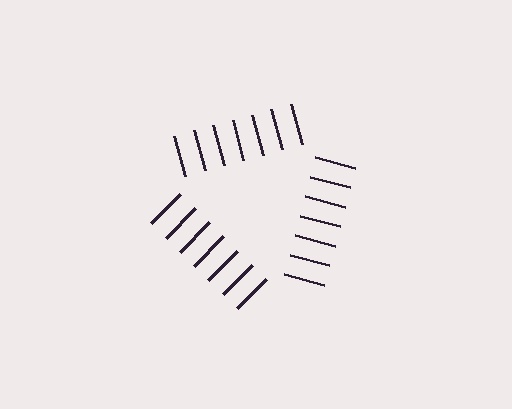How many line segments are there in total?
21 — 7 along each of the 3 edges.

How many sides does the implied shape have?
3 sides — the line-ends trace a triangle.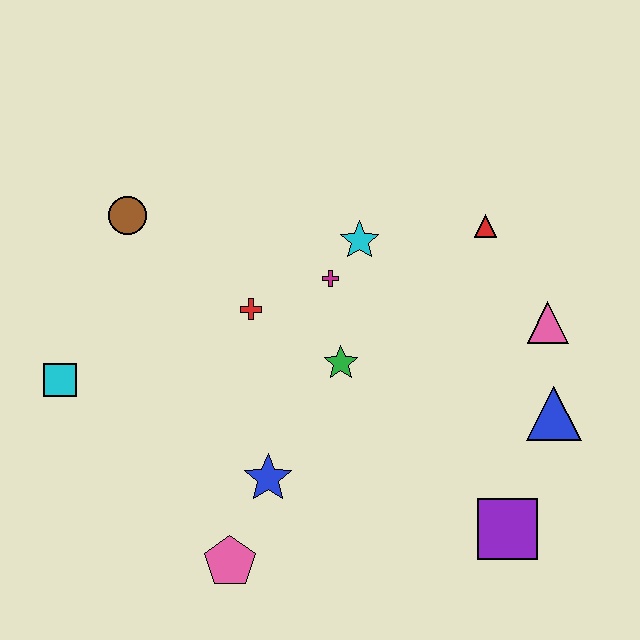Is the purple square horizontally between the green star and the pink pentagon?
No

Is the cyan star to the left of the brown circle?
No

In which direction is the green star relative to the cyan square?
The green star is to the right of the cyan square.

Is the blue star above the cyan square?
No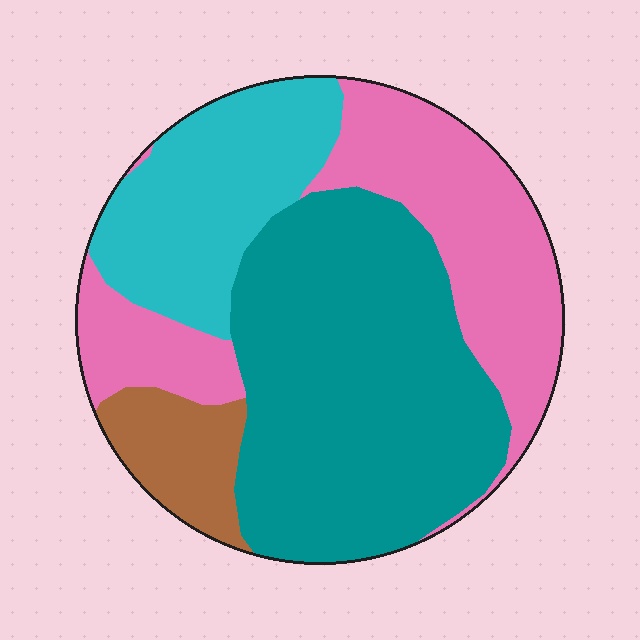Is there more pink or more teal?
Teal.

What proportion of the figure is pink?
Pink covers roughly 30% of the figure.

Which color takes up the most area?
Teal, at roughly 45%.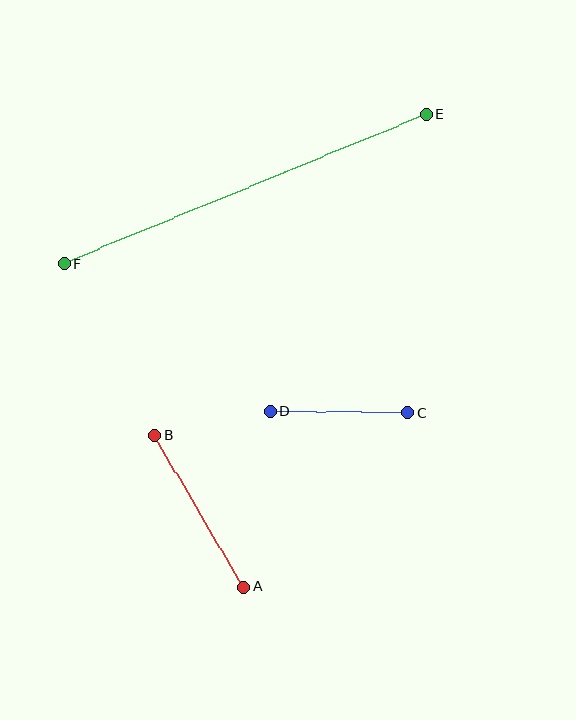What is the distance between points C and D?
The distance is approximately 138 pixels.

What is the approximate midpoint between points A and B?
The midpoint is at approximately (199, 511) pixels.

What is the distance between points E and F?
The distance is approximately 391 pixels.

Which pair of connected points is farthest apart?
Points E and F are farthest apart.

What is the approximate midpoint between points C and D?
The midpoint is at approximately (339, 412) pixels.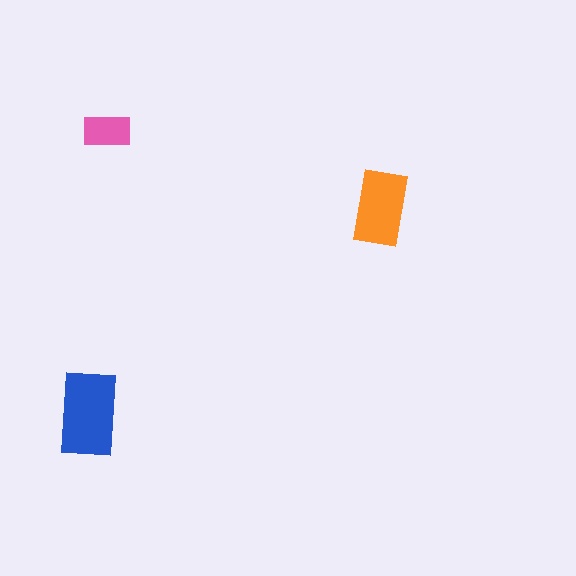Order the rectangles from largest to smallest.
the blue one, the orange one, the pink one.